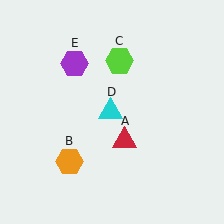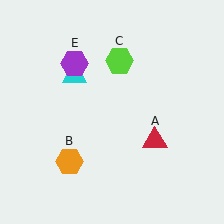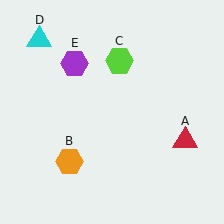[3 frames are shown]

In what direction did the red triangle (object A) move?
The red triangle (object A) moved right.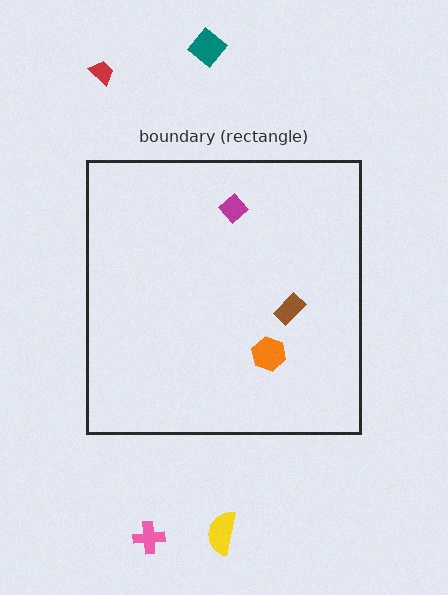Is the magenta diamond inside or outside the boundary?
Inside.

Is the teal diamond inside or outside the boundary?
Outside.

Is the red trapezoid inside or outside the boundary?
Outside.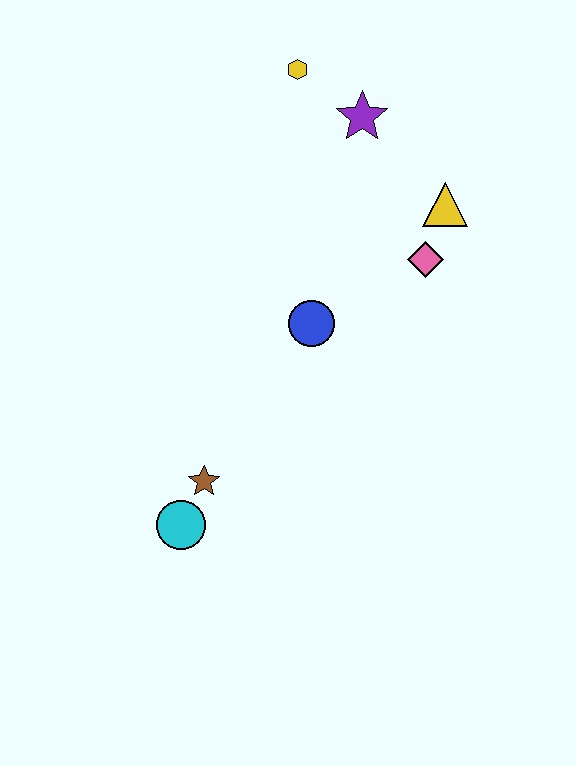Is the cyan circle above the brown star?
No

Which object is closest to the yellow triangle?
The pink diamond is closest to the yellow triangle.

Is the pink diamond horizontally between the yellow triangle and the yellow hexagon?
Yes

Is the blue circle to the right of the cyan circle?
Yes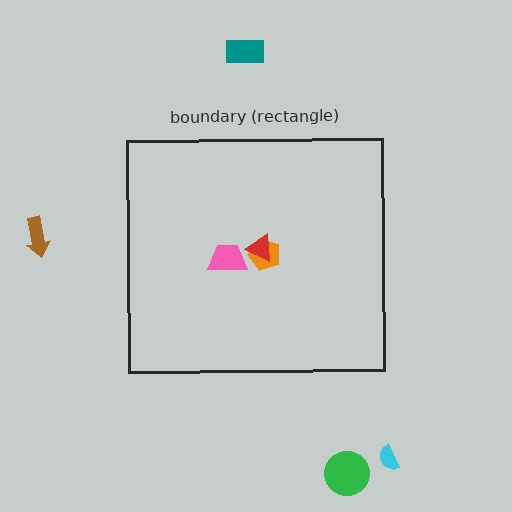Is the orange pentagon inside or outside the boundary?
Inside.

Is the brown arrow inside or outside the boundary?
Outside.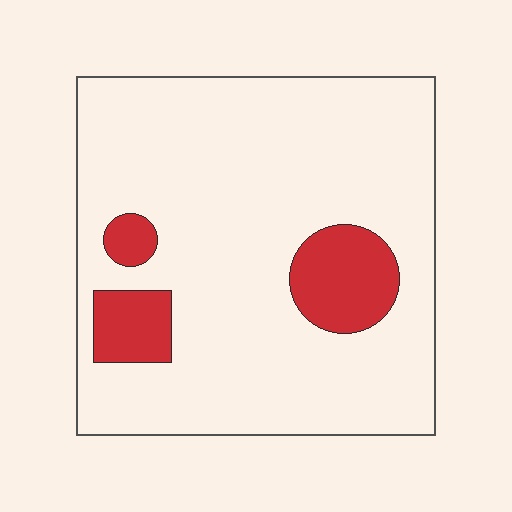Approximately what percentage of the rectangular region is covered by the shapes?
Approximately 15%.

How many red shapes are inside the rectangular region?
3.